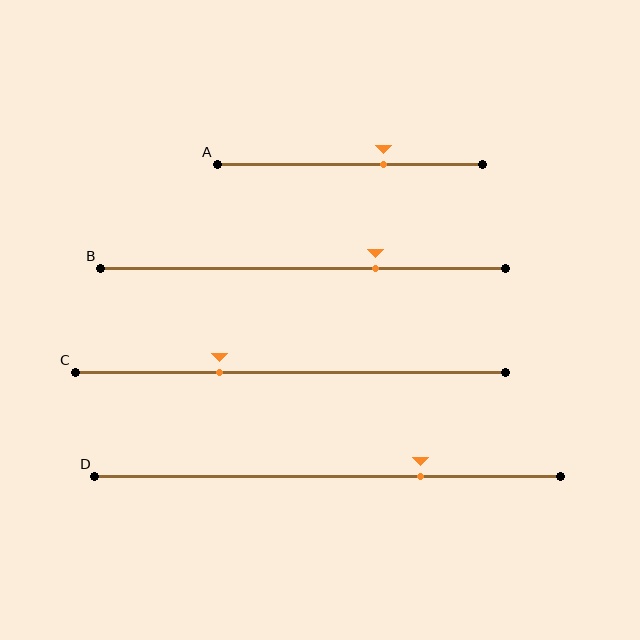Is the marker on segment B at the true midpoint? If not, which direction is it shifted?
No, the marker on segment B is shifted to the right by about 18% of the segment length.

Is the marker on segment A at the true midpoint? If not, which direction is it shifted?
No, the marker on segment A is shifted to the right by about 13% of the segment length.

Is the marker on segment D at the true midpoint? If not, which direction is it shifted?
No, the marker on segment D is shifted to the right by about 20% of the segment length.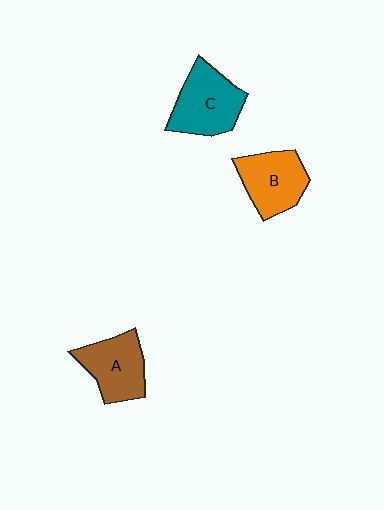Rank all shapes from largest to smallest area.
From largest to smallest: C (teal), B (orange), A (brown).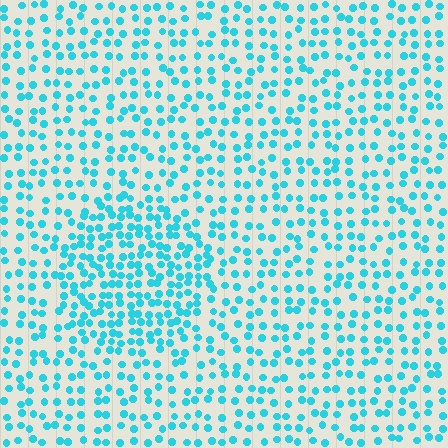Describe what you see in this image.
The image contains small cyan elements arranged at two different densities. A circle-shaped region is visible where the elements are more densely packed than the surrounding area.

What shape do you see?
I see a circle.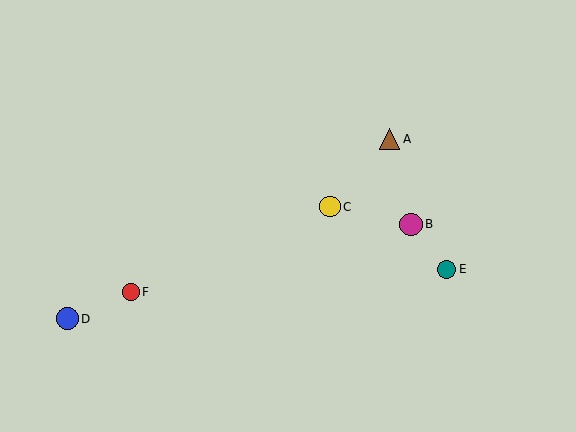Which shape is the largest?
The magenta circle (labeled B) is the largest.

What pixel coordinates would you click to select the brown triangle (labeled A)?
Click at (389, 139) to select the brown triangle A.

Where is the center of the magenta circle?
The center of the magenta circle is at (411, 224).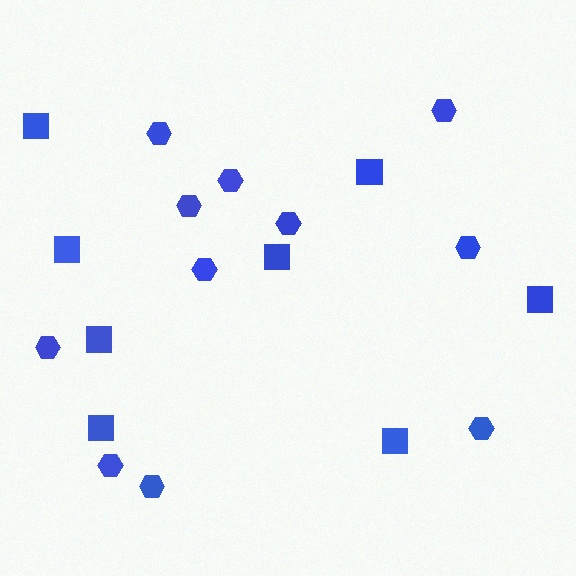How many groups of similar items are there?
There are 2 groups: one group of squares (8) and one group of hexagons (11).